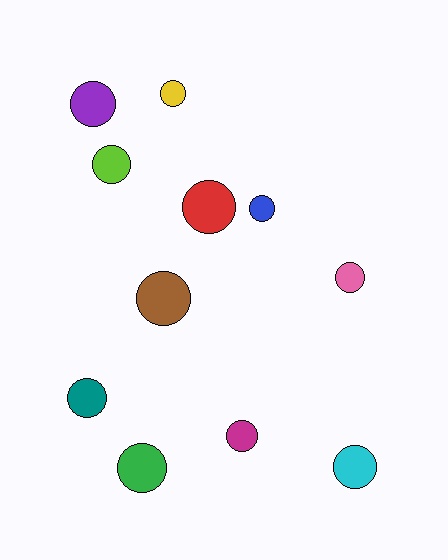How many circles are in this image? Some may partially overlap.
There are 11 circles.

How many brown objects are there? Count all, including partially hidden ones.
There is 1 brown object.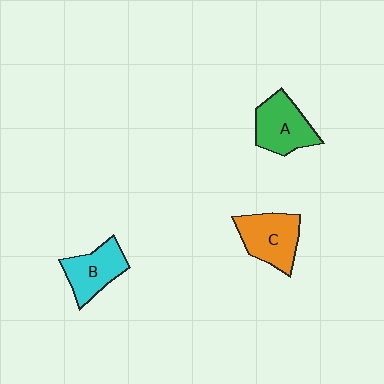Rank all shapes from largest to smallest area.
From largest to smallest: C (orange), A (green), B (cyan).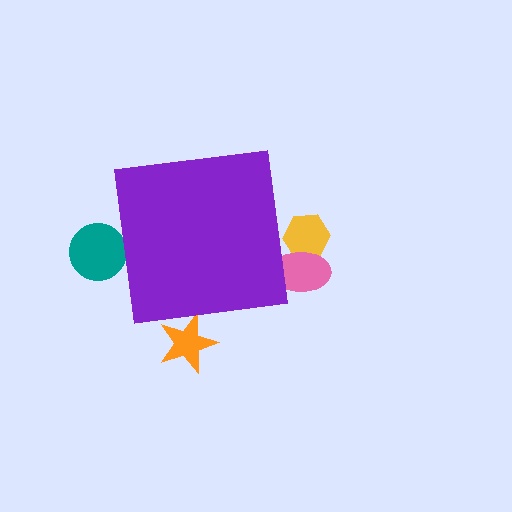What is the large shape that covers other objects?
A purple square.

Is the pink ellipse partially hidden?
Yes, the pink ellipse is partially hidden behind the purple square.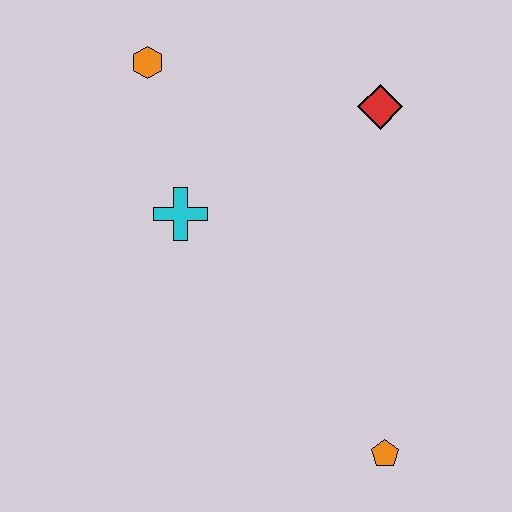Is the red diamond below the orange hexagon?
Yes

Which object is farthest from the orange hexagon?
The orange pentagon is farthest from the orange hexagon.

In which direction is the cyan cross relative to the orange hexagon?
The cyan cross is below the orange hexagon.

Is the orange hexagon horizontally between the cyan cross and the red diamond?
No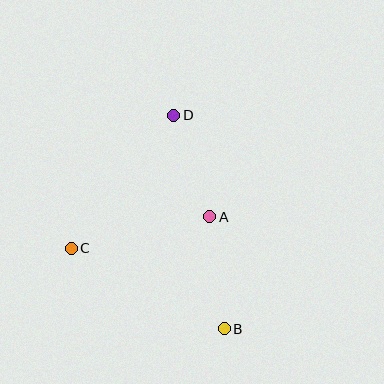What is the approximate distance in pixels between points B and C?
The distance between B and C is approximately 173 pixels.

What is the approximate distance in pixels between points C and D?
The distance between C and D is approximately 168 pixels.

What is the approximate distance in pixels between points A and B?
The distance between A and B is approximately 113 pixels.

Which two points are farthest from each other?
Points B and D are farthest from each other.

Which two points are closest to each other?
Points A and D are closest to each other.